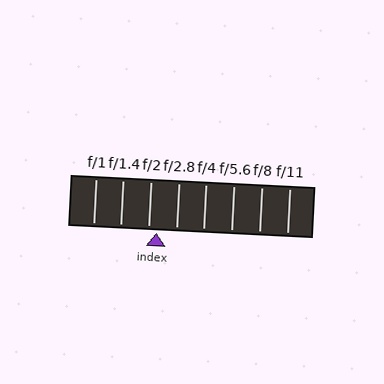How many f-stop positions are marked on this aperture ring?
There are 8 f-stop positions marked.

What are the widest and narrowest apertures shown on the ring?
The widest aperture shown is f/1 and the narrowest is f/11.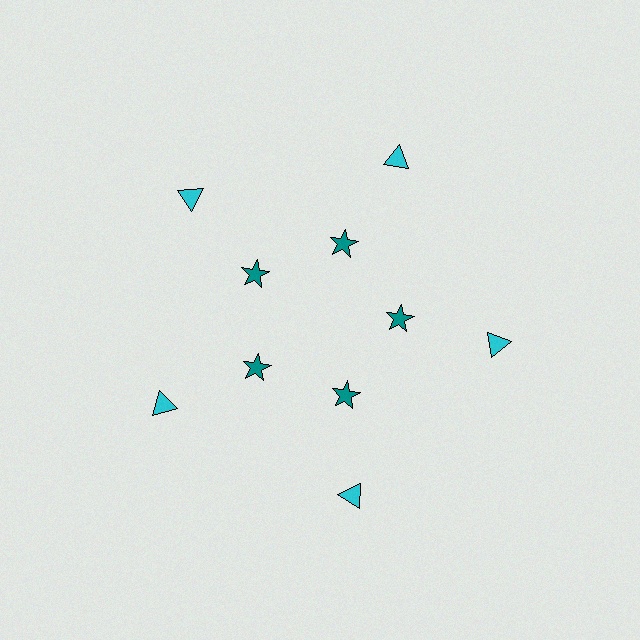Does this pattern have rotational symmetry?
Yes, this pattern has 5-fold rotational symmetry. It looks the same after rotating 72 degrees around the center.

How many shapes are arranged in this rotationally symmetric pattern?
There are 10 shapes, arranged in 5 groups of 2.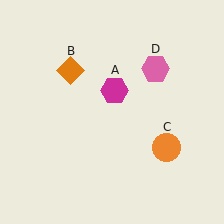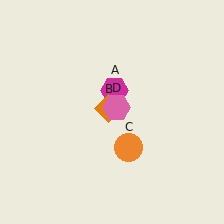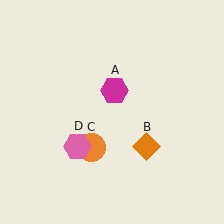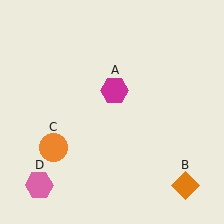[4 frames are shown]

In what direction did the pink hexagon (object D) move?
The pink hexagon (object D) moved down and to the left.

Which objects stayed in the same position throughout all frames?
Magenta hexagon (object A) remained stationary.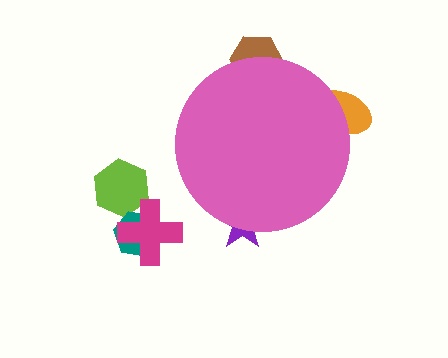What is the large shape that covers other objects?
A pink circle.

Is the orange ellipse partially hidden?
Yes, the orange ellipse is partially hidden behind the pink circle.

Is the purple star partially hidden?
Yes, the purple star is partially hidden behind the pink circle.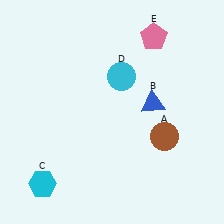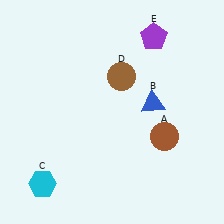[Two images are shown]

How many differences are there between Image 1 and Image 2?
There are 2 differences between the two images.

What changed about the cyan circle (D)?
In Image 1, D is cyan. In Image 2, it changed to brown.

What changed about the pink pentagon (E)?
In Image 1, E is pink. In Image 2, it changed to purple.